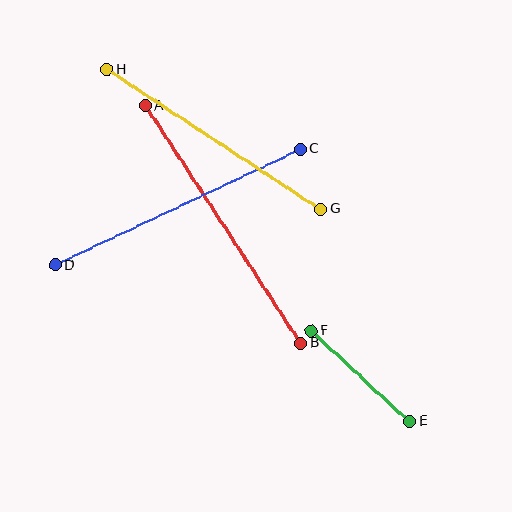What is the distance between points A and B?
The distance is approximately 284 pixels.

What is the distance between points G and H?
The distance is approximately 255 pixels.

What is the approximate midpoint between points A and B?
The midpoint is at approximately (223, 225) pixels.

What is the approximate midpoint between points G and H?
The midpoint is at approximately (214, 139) pixels.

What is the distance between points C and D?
The distance is approximately 271 pixels.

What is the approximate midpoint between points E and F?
The midpoint is at approximately (360, 376) pixels.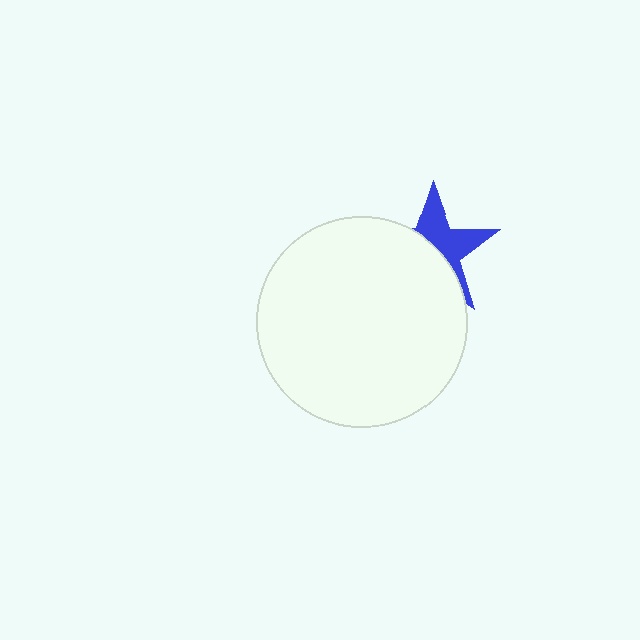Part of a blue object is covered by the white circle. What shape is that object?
It is a star.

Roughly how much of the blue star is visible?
About half of it is visible (roughly 45%).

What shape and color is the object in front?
The object in front is a white circle.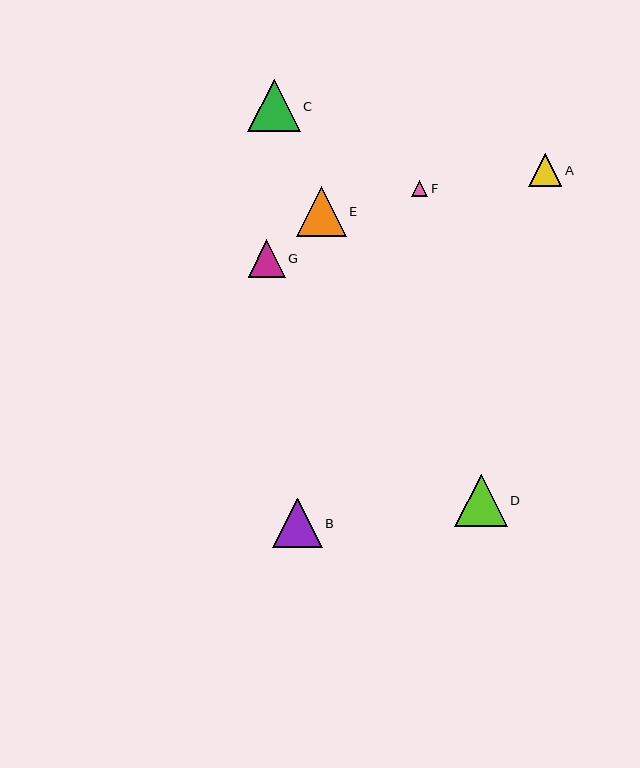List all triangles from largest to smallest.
From largest to smallest: D, C, E, B, G, A, F.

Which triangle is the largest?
Triangle D is the largest with a size of approximately 52 pixels.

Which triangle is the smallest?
Triangle F is the smallest with a size of approximately 16 pixels.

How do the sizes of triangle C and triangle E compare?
Triangle C and triangle E are approximately the same size.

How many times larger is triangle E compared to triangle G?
Triangle E is approximately 1.3 times the size of triangle G.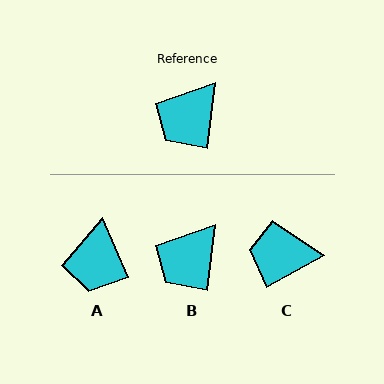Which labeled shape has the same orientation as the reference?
B.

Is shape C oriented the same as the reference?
No, it is off by about 54 degrees.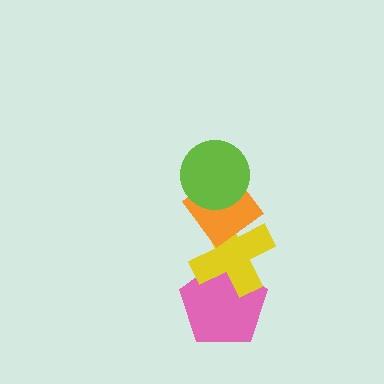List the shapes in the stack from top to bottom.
From top to bottom: the lime circle, the orange diamond, the yellow cross, the pink pentagon.